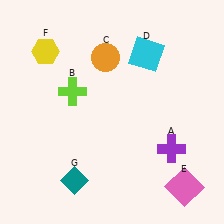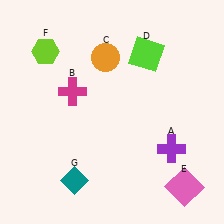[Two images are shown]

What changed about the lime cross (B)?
In Image 1, B is lime. In Image 2, it changed to magenta.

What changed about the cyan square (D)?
In Image 1, D is cyan. In Image 2, it changed to lime.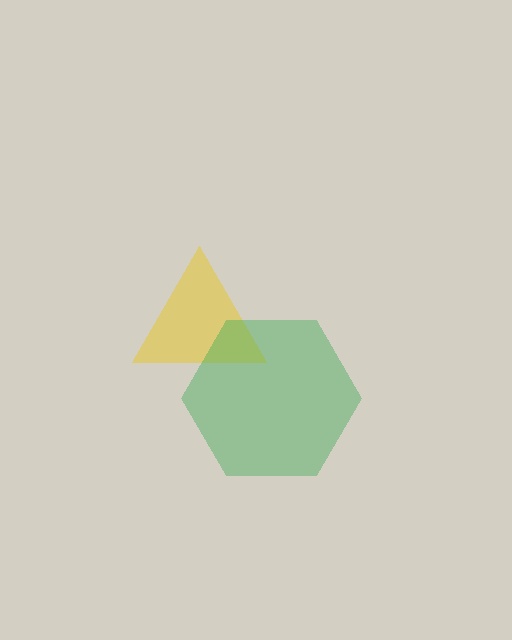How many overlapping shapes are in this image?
There are 2 overlapping shapes in the image.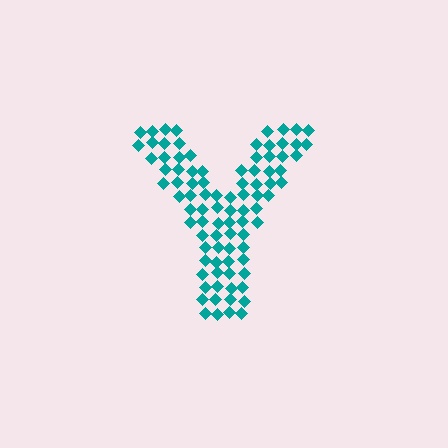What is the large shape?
The large shape is the letter Y.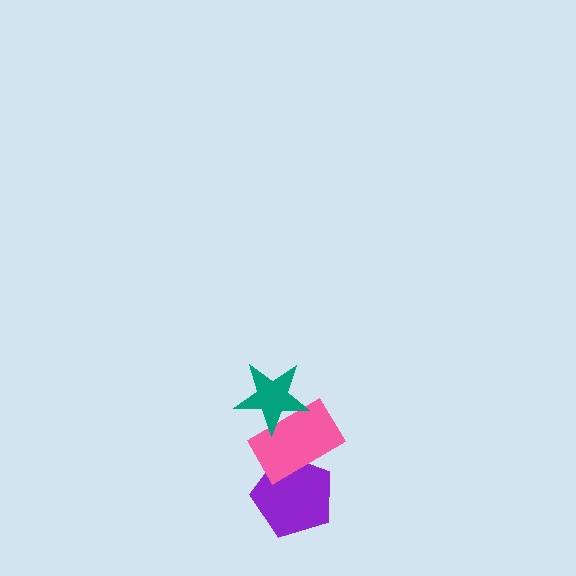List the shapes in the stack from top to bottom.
From top to bottom: the teal star, the pink rectangle, the purple pentagon.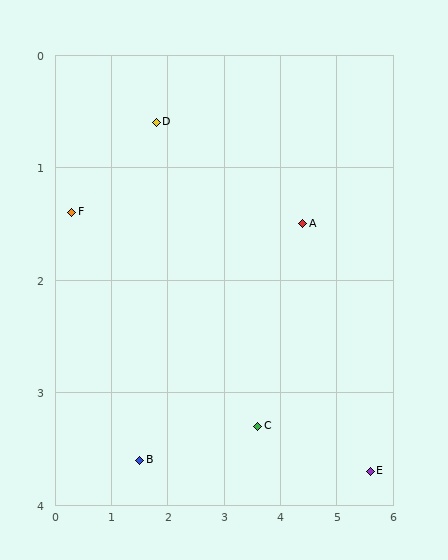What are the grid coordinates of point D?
Point D is at approximately (1.8, 0.6).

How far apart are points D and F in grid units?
Points D and F are about 1.7 grid units apart.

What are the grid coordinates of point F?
Point F is at approximately (0.3, 1.4).